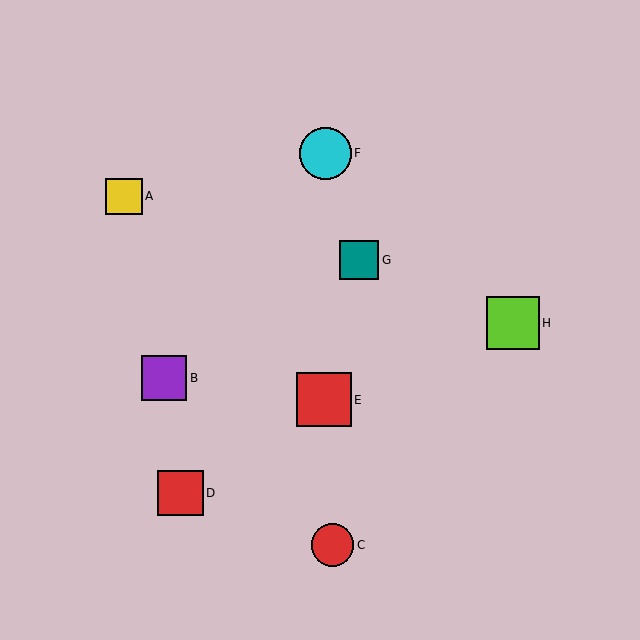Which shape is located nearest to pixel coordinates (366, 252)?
The teal square (labeled G) at (359, 260) is nearest to that location.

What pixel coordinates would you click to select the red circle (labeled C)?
Click at (332, 545) to select the red circle C.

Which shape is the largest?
The red square (labeled E) is the largest.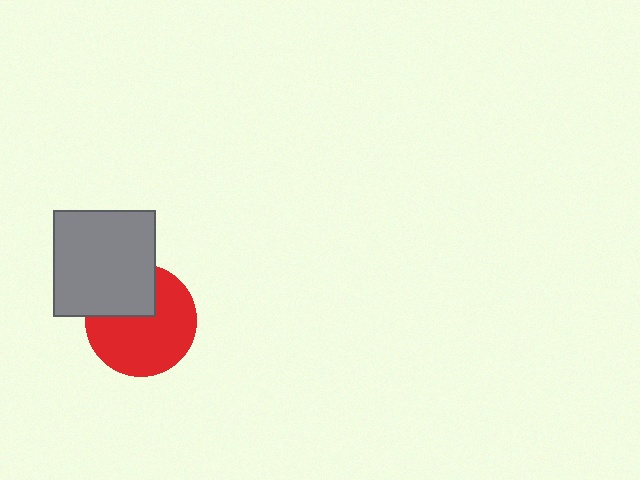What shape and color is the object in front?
The object in front is a gray rectangle.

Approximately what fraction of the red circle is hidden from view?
Roughly 31% of the red circle is hidden behind the gray rectangle.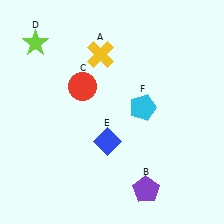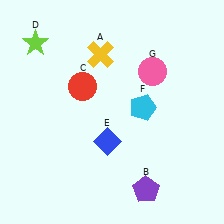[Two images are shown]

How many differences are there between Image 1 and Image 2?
There is 1 difference between the two images.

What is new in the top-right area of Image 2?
A pink circle (G) was added in the top-right area of Image 2.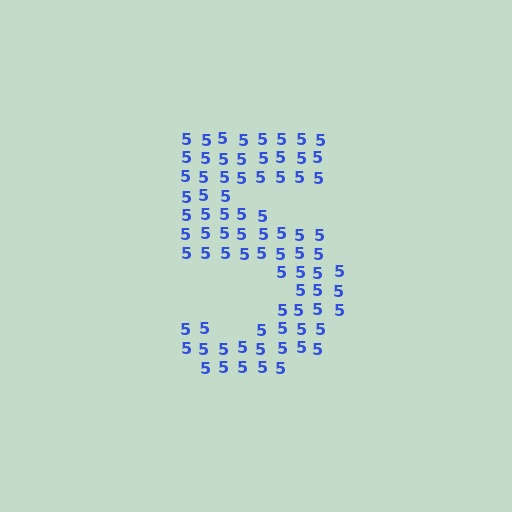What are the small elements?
The small elements are digit 5's.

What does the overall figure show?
The overall figure shows the digit 5.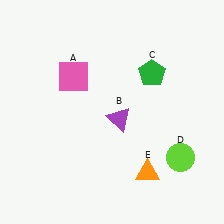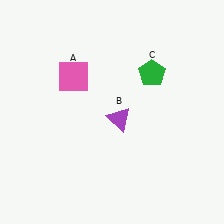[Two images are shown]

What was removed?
The orange triangle (E), the lime circle (D) were removed in Image 2.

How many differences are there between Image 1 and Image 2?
There are 2 differences between the two images.